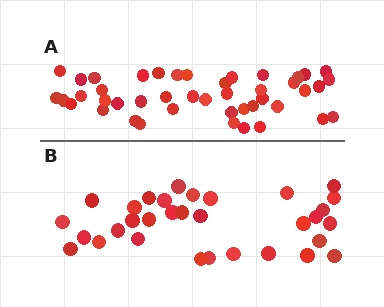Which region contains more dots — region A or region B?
Region A (the top region) has more dots.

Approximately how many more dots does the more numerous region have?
Region A has roughly 12 or so more dots than region B.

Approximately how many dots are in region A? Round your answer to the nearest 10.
About 40 dots. (The exact count is 44, which rounds to 40.)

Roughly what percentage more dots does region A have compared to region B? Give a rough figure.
About 40% more.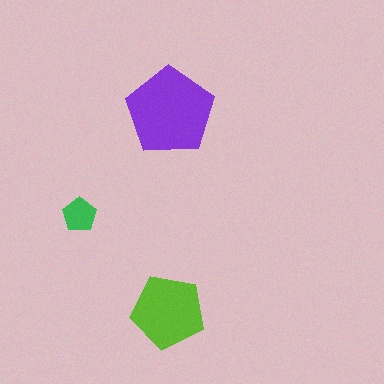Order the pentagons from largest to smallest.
the purple one, the lime one, the green one.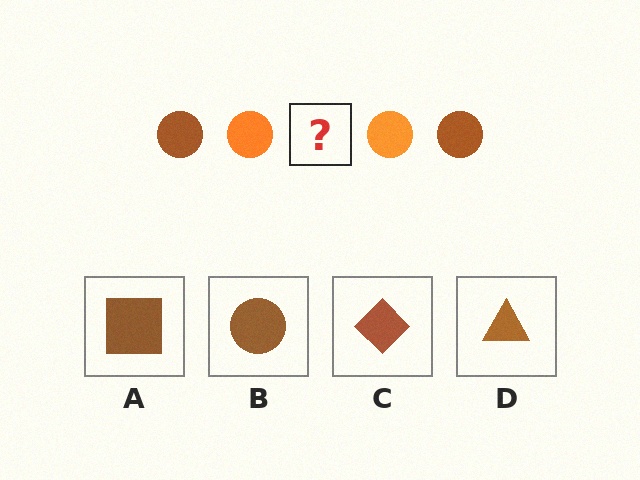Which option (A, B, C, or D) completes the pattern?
B.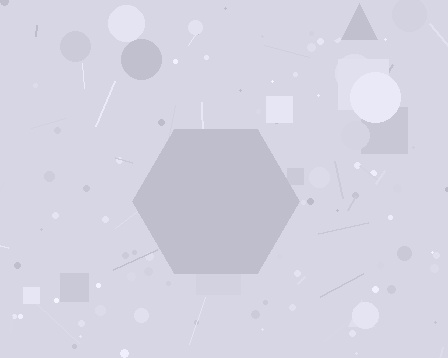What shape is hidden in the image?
A hexagon is hidden in the image.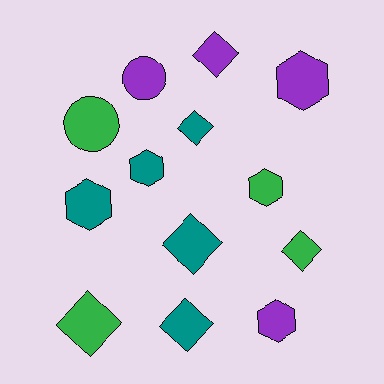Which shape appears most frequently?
Diamond, with 6 objects.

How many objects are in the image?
There are 13 objects.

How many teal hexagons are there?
There are 2 teal hexagons.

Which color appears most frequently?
Teal, with 5 objects.